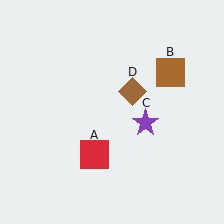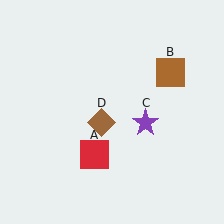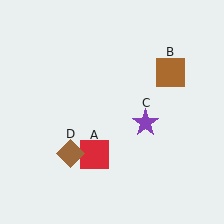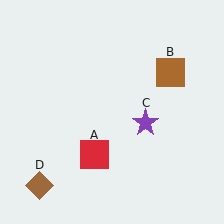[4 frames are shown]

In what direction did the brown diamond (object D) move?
The brown diamond (object D) moved down and to the left.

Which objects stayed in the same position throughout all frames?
Red square (object A) and brown square (object B) and purple star (object C) remained stationary.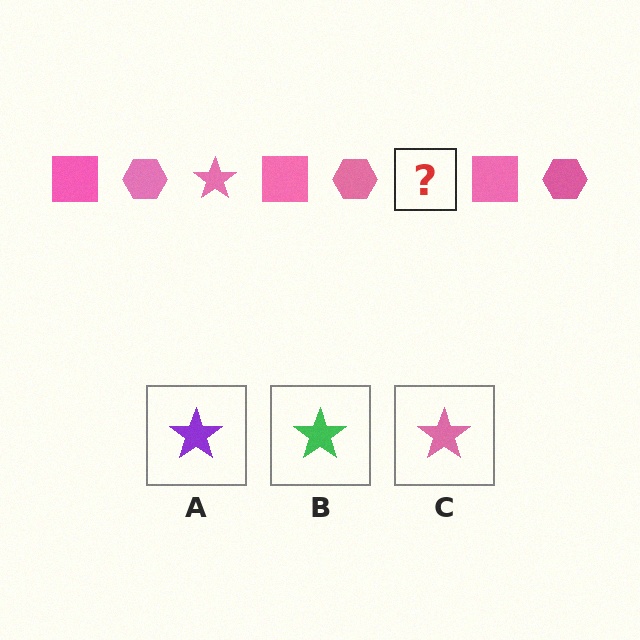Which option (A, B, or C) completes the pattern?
C.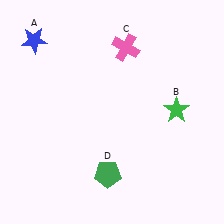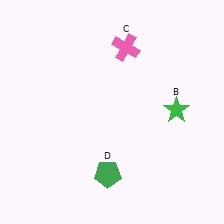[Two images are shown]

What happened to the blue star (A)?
The blue star (A) was removed in Image 2. It was in the top-left area of Image 1.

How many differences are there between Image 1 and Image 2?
There is 1 difference between the two images.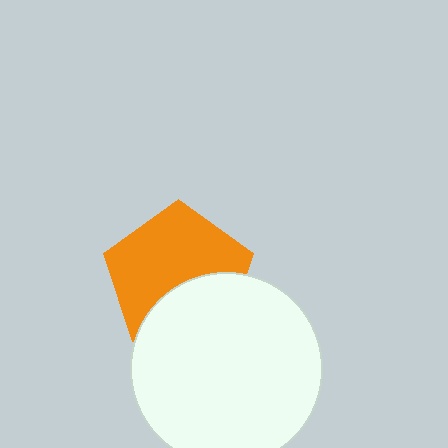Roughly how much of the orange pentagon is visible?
About half of it is visible (roughly 64%).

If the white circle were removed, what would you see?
You would see the complete orange pentagon.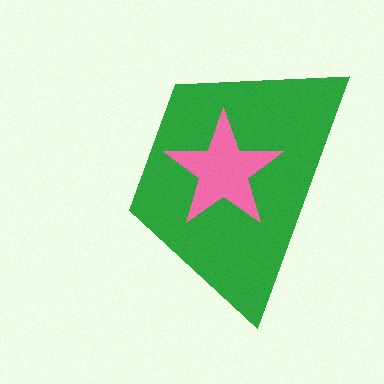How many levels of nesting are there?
2.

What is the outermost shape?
The green trapezoid.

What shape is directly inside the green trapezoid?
The pink star.